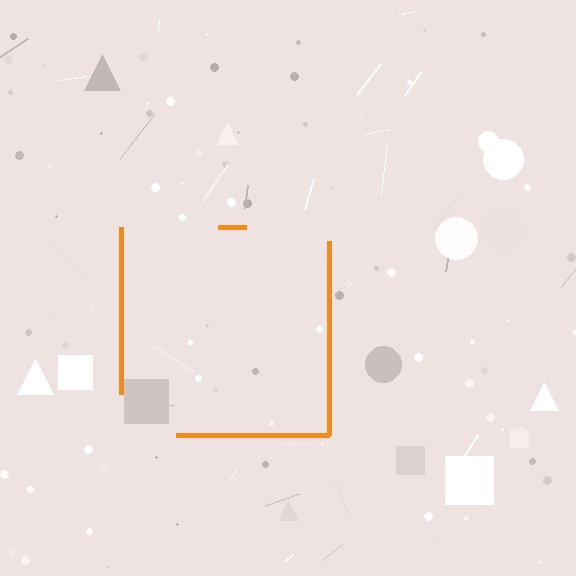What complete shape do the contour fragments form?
The contour fragments form a square.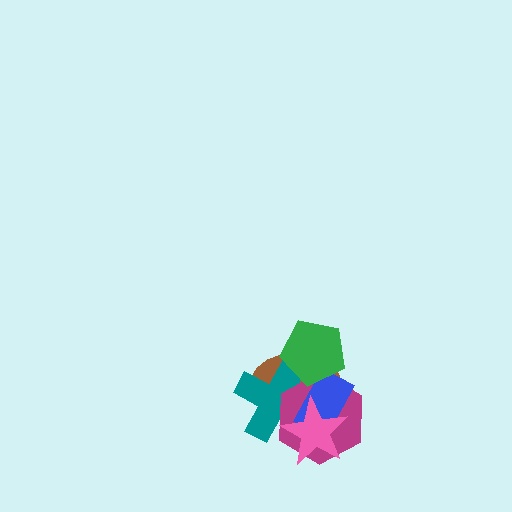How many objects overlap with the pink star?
4 objects overlap with the pink star.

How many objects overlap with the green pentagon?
4 objects overlap with the green pentagon.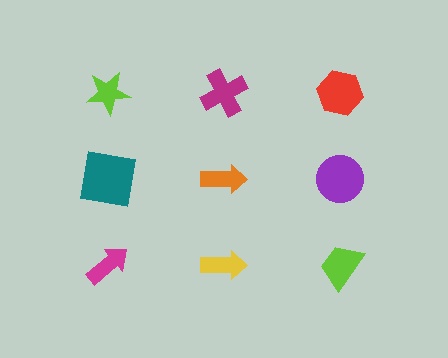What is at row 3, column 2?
A yellow arrow.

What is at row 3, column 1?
A magenta arrow.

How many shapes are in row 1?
3 shapes.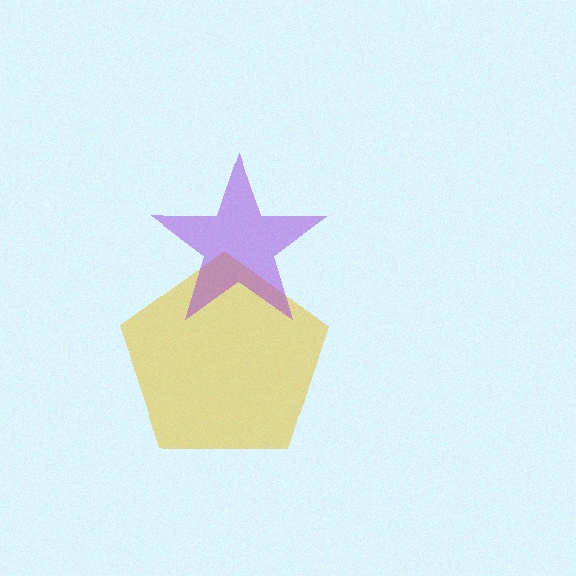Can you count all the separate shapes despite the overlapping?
Yes, there are 2 separate shapes.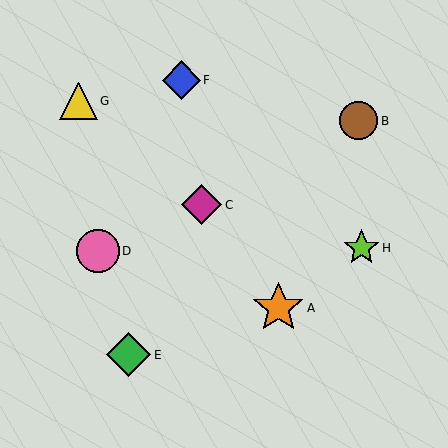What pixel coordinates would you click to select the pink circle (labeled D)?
Click at (98, 251) to select the pink circle D.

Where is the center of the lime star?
The center of the lime star is at (361, 248).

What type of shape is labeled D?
Shape D is a pink circle.